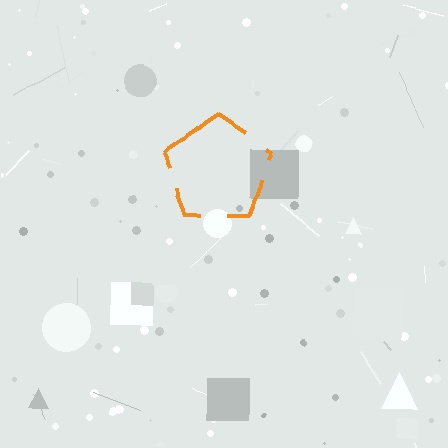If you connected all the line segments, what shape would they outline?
They would outline a pentagon.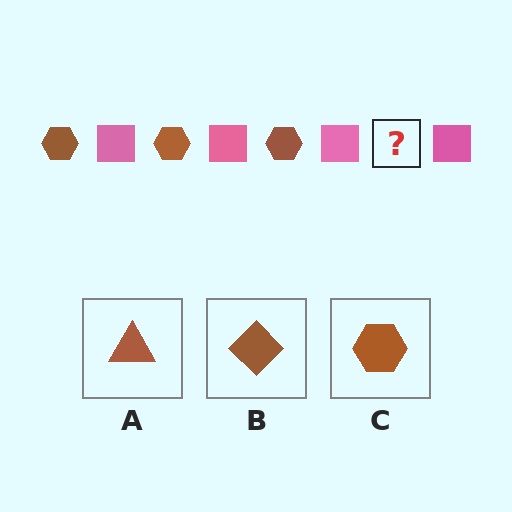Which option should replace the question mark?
Option C.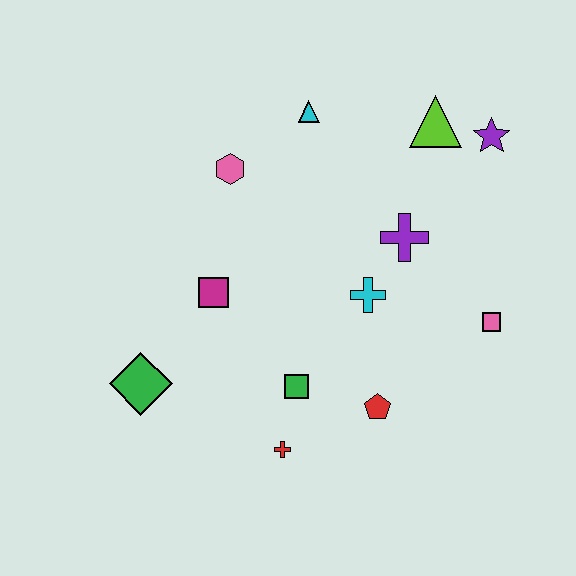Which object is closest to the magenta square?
The green diamond is closest to the magenta square.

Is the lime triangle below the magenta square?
No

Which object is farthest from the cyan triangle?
The red cross is farthest from the cyan triangle.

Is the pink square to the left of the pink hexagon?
No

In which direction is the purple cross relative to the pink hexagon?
The purple cross is to the right of the pink hexagon.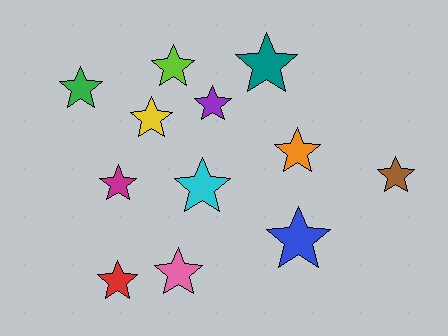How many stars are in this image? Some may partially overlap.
There are 12 stars.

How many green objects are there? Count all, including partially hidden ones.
There is 1 green object.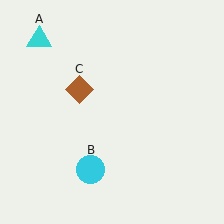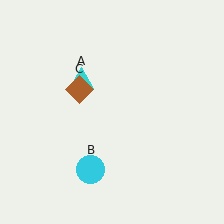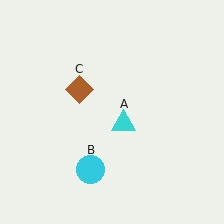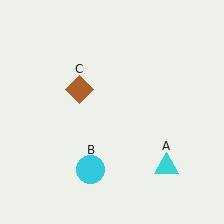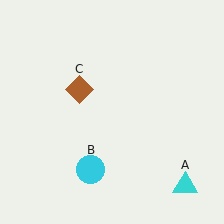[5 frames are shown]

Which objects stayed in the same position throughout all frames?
Cyan circle (object B) and brown diamond (object C) remained stationary.